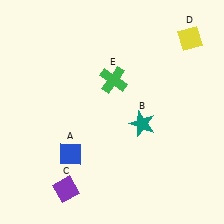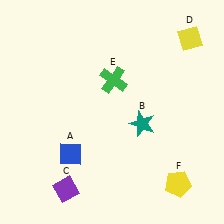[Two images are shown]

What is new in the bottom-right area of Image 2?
A yellow pentagon (F) was added in the bottom-right area of Image 2.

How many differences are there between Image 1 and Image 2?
There is 1 difference between the two images.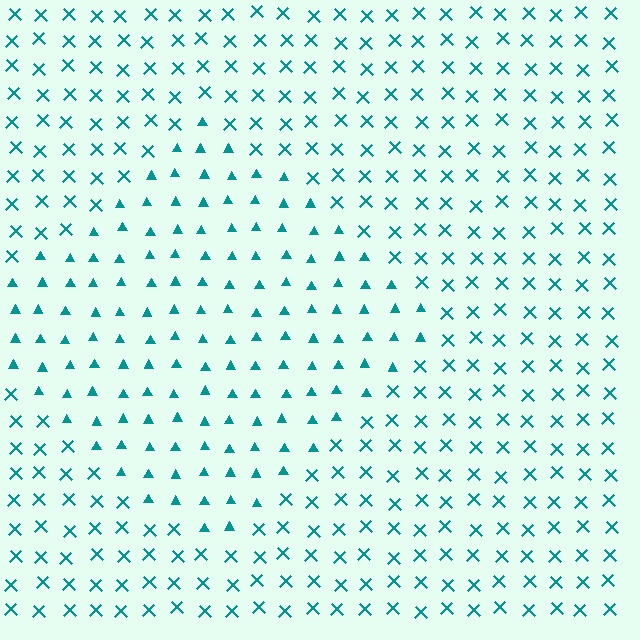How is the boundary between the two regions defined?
The boundary is defined by a change in element shape: triangles inside vs. X marks outside. All elements share the same color and spacing.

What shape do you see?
I see a diamond.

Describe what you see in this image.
The image is filled with small teal elements arranged in a uniform grid. A diamond-shaped region contains triangles, while the surrounding area contains X marks. The boundary is defined purely by the change in element shape.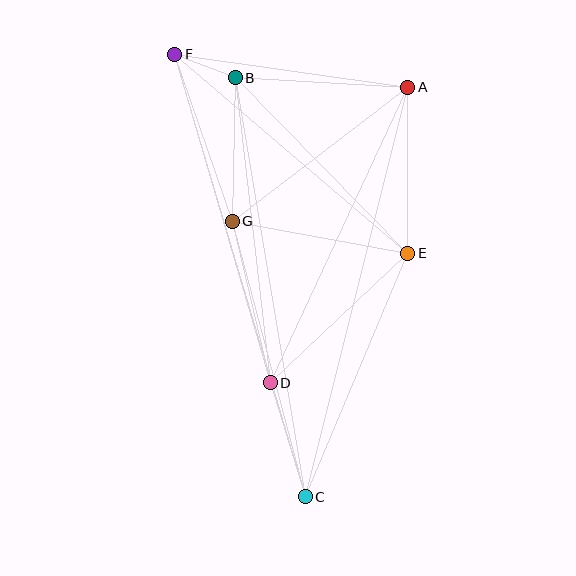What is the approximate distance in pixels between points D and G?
The distance between D and G is approximately 166 pixels.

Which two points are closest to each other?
Points B and F are closest to each other.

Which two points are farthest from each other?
Points C and F are farthest from each other.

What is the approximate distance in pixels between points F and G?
The distance between F and G is approximately 177 pixels.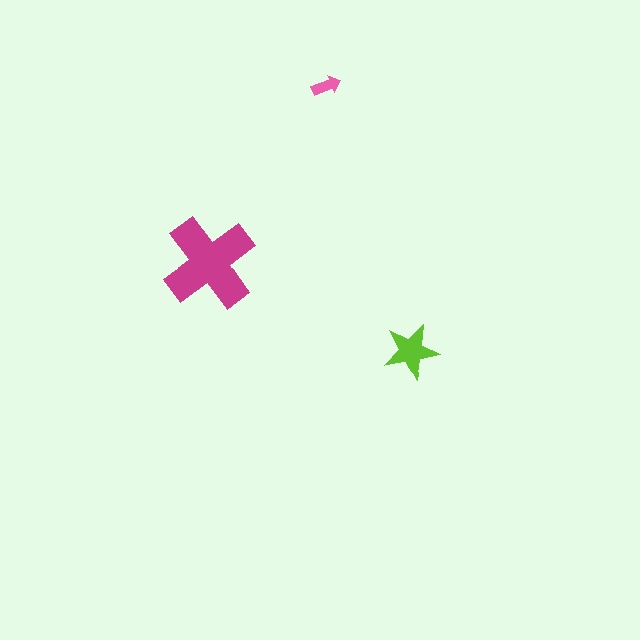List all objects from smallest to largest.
The pink arrow, the lime star, the magenta cross.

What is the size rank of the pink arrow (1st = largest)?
3rd.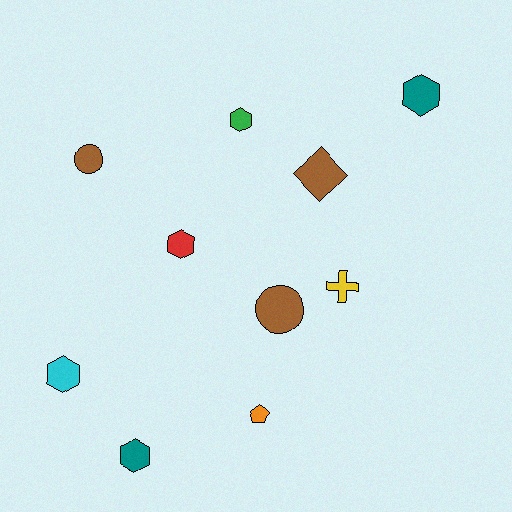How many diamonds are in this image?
There is 1 diamond.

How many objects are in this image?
There are 10 objects.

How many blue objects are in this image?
There are no blue objects.